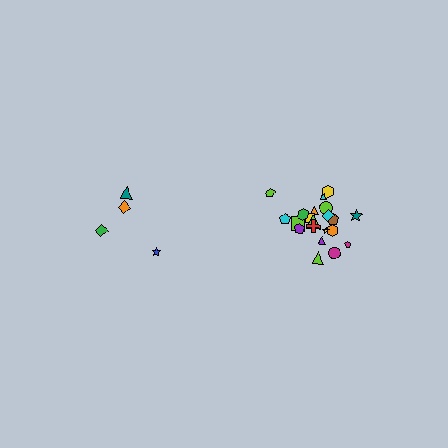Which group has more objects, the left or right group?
The right group.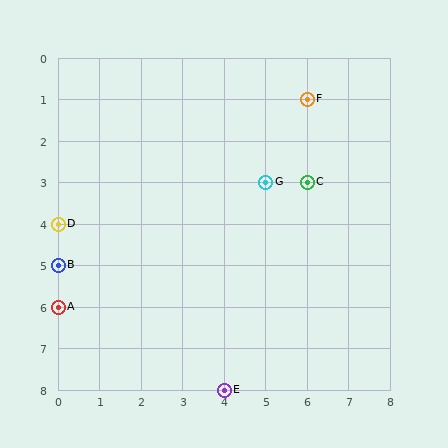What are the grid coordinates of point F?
Point F is at grid coordinates (6, 1).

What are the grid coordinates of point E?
Point E is at grid coordinates (4, 8).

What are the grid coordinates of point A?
Point A is at grid coordinates (0, 6).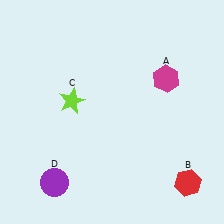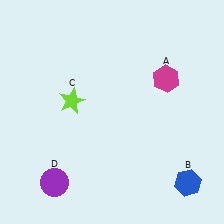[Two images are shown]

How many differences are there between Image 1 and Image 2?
There is 1 difference between the two images.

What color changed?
The hexagon (B) changed from red in Image 1 to blue in Image 2.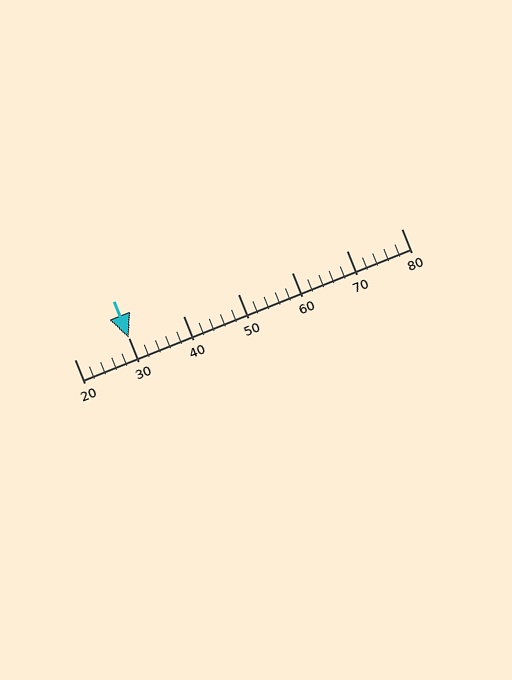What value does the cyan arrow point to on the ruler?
The cyan arrow points to approximately 30.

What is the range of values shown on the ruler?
The ruler shows values from 20 to 80.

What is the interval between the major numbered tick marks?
The major tick marks are spaced 10 units apart.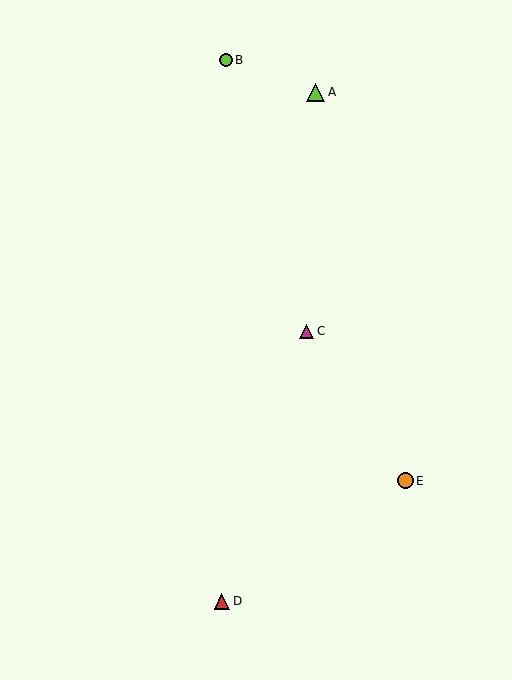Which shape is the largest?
The lime triangle (labeled A) is the largest.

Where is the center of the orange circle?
The center of the orange circle is at (405, 481).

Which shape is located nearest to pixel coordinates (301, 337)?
The magenta triangle (labeled C) at (306, 331) is nearest to that location.